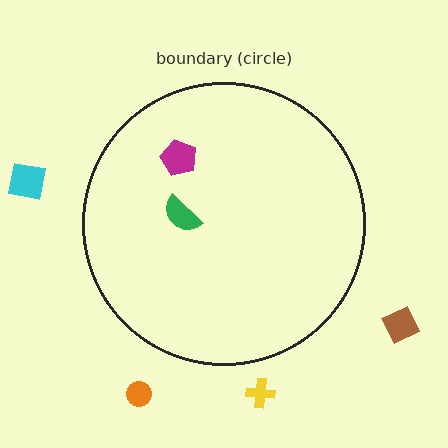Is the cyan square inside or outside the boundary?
Outside.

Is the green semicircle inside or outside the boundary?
Inside.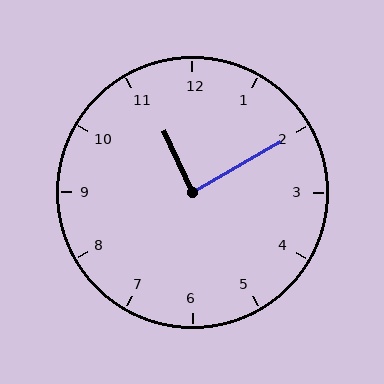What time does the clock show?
11:10.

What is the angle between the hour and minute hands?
Approximately 85 degrees.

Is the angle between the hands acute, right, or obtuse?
It is right.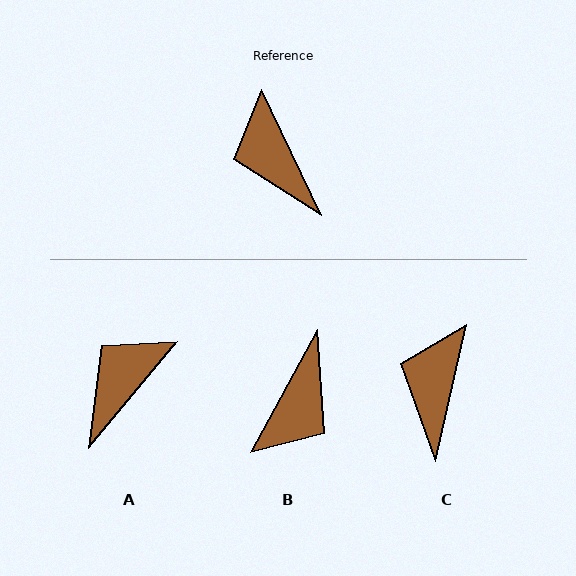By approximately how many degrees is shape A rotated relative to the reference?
Approximately 65 degrees clockwise.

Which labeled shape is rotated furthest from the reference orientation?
B, about 126 degrees away.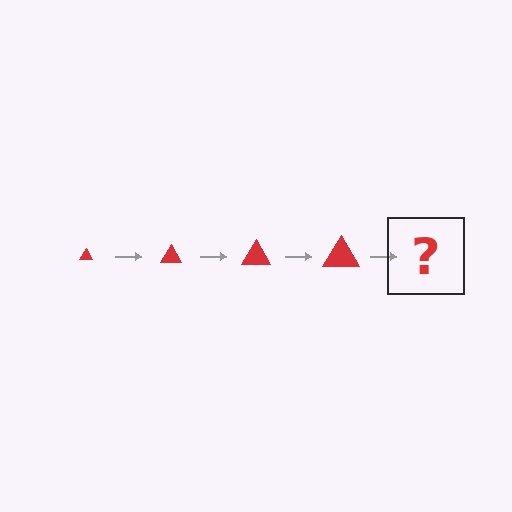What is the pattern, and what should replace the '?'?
The pattern is that the triangle gets progressively larger each step. The '?' should be a red triangle, larger than the previous one.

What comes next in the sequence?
The next element should be a red triangle, larger than the previous one.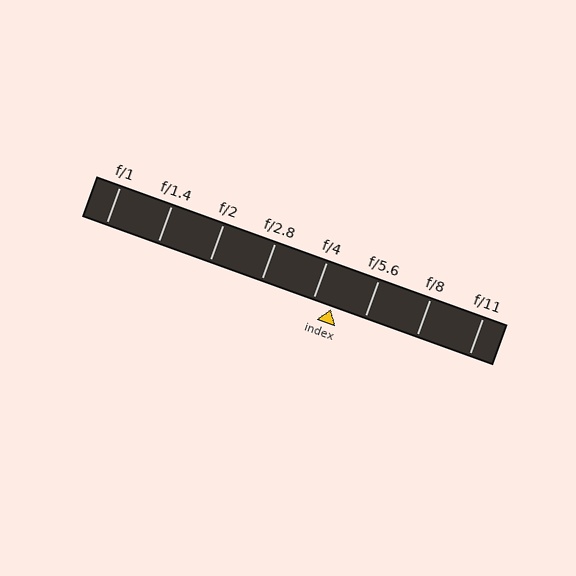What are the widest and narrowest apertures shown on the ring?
The widest aperture shown is f/1 and the narrowest is f/11.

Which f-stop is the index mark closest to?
The index mark is closest to f/4.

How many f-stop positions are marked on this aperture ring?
There are 8 f-stop positions marked.